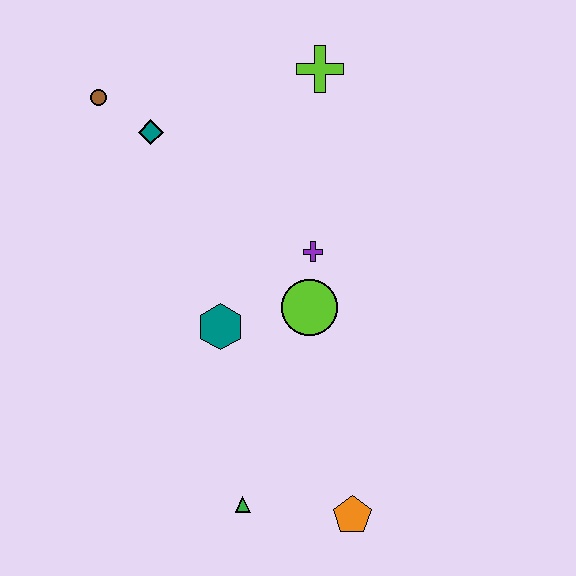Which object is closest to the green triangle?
The orange pentagon is closest to the green triangle.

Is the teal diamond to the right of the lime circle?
No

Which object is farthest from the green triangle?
The lime cross is farthest from the green triangle.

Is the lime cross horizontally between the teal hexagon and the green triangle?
No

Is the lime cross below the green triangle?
No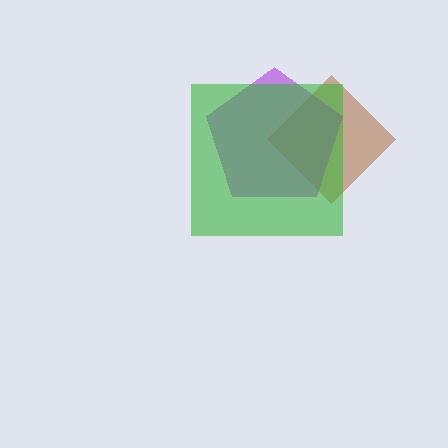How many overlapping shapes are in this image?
There are 3 overlapping shapes in the image.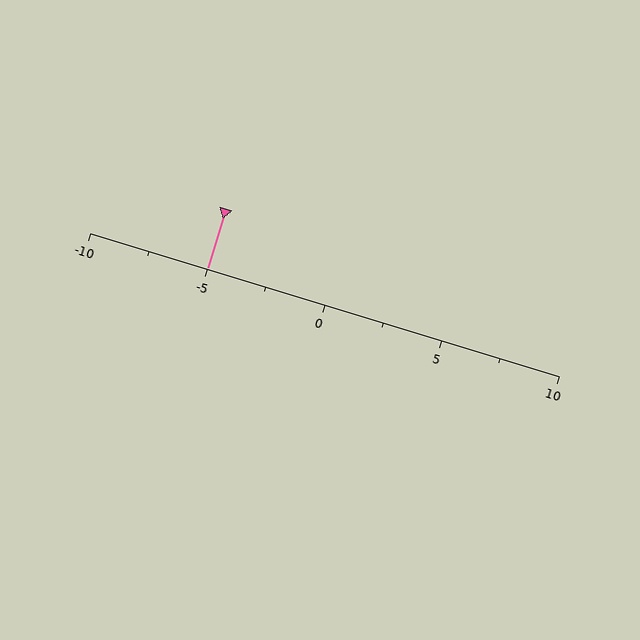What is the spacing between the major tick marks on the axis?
The major ticks are spaced 5 apart.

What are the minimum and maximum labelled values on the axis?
The axis runs from -10 to 10.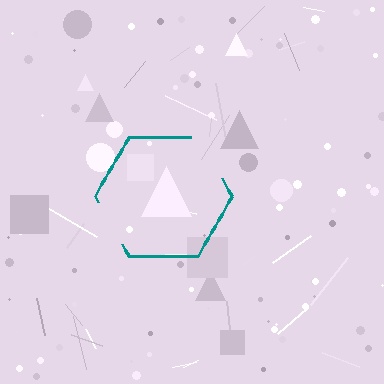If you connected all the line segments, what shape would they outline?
They would outline a hexagon.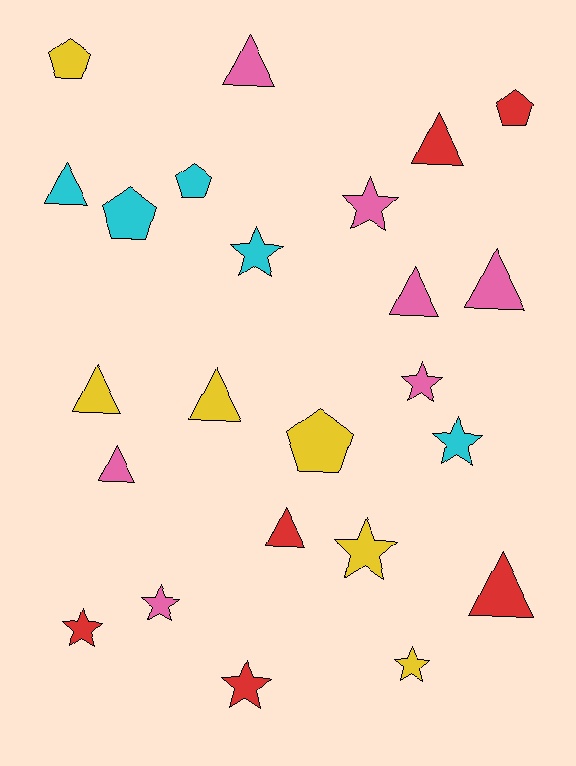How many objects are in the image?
There are 24 objects.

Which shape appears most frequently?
Triangle, with 10 objects.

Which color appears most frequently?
Pink, with 7 objects.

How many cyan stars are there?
There are 2 cyan stars.